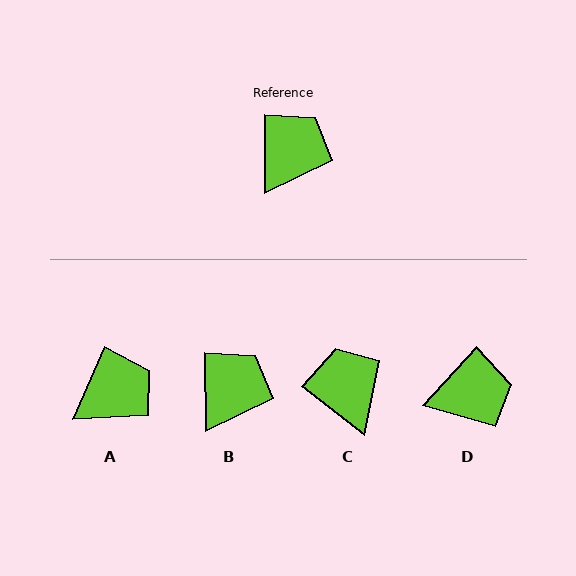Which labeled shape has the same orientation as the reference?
B.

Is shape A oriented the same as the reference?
No, it is off by about 24 degrees.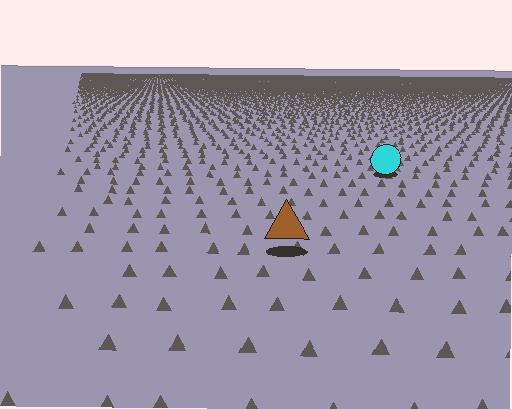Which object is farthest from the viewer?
The cyan circle is farthest from the viewer. It appears smaller and the ground texture around it is denser.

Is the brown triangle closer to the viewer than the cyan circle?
Yes. The brown triangle is closer — you can tell from the texture gradient: the ground texture is coarser near it.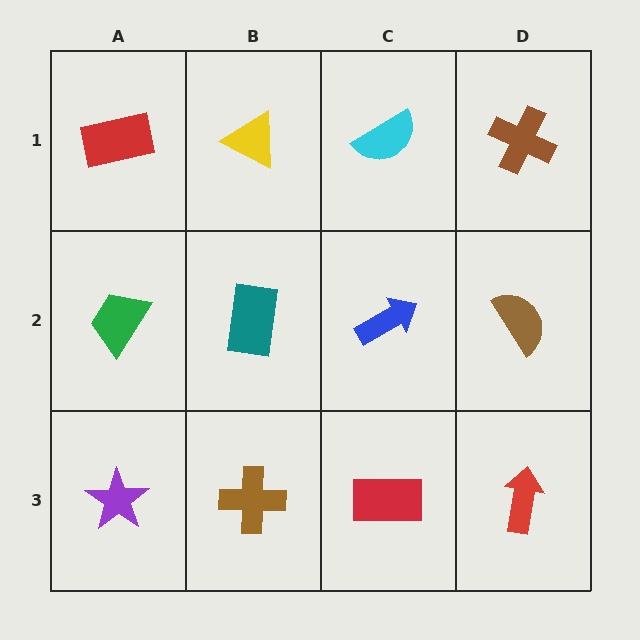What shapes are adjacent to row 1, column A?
A green trapezoid (row 2, column A), a yellow triangle (row 1, column B).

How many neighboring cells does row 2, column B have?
4.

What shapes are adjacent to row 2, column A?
A red rectangle (row 1, column A), a purple star (row 3, column A), a teal rectangle (row 2, column B).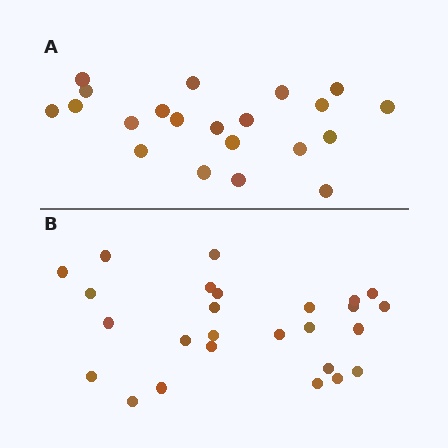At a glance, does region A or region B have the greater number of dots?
Region B (the bottom region) has more dots.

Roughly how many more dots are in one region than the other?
Region B has about 5 more dots than region A.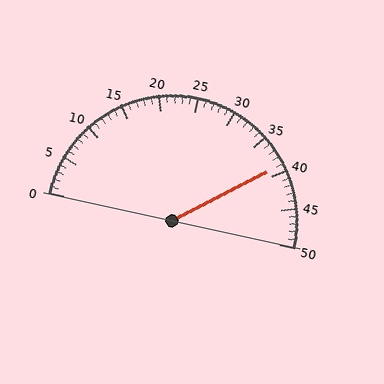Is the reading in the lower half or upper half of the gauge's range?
The reading is in the upper half of the range (0 to 50).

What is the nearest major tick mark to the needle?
The nearest major tick mark is 40.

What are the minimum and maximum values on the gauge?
The gauge ranges from 0 to 50.